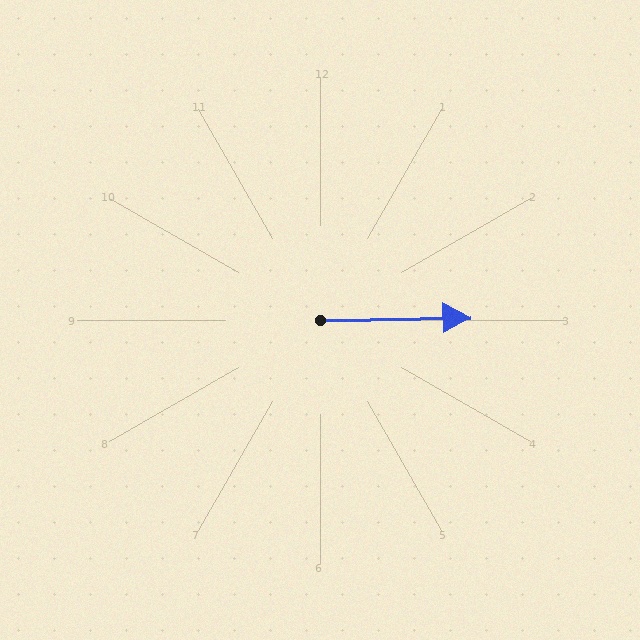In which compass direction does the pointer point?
East.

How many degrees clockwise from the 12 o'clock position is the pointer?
Approximately 89 degrees.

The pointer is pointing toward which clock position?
Roughly 3 o'clock.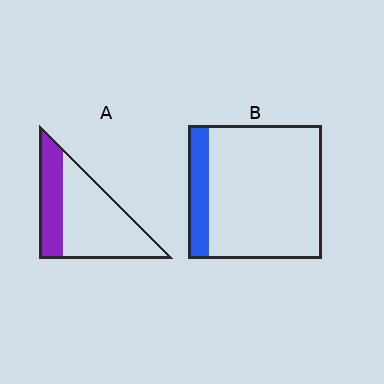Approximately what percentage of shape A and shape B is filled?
A is approximately 35% and B is approximately 15%.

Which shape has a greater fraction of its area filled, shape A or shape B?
Shape A.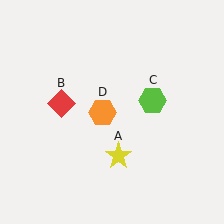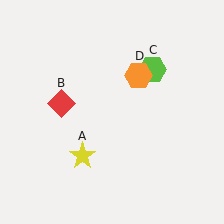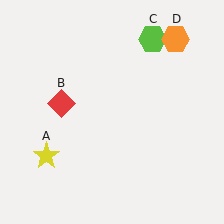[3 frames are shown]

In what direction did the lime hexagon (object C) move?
The lime hexagon (object C) moved up.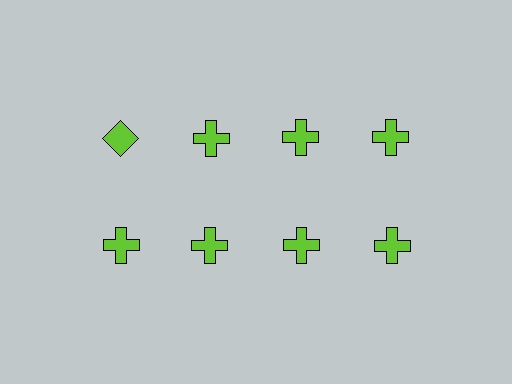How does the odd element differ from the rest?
It has a different shape: diamond instead of cross.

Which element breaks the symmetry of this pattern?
The lime diamond in the top row, leftmost column breaks the symmetry. All other shapes are lime crosses.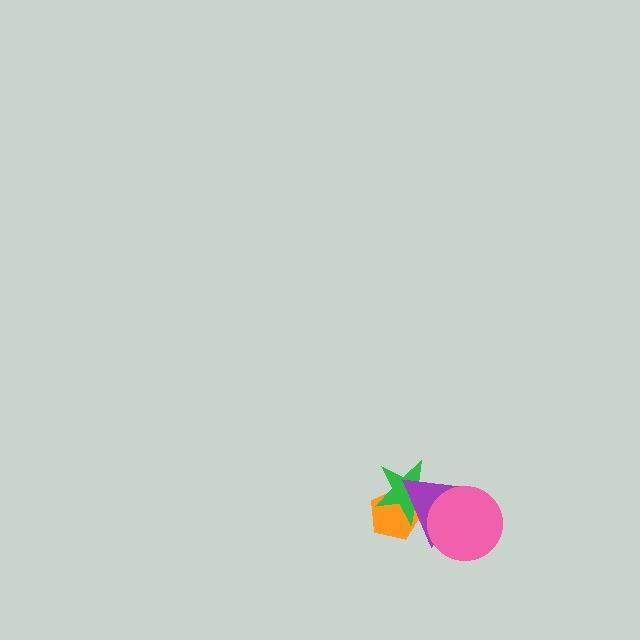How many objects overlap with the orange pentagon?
2 objects overlap with the orange pentagon.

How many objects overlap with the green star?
2 objects overlap with the green star.